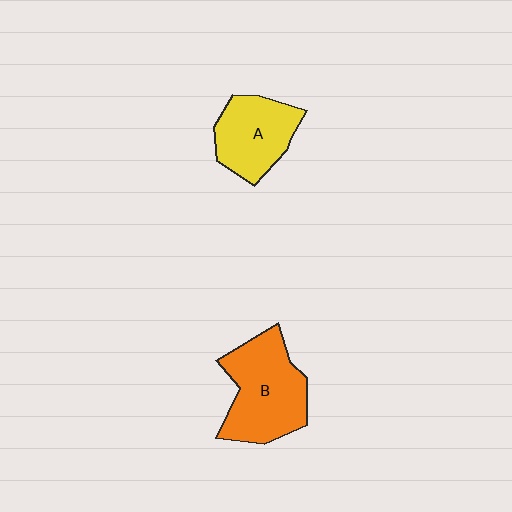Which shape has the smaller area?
Shape A (yellow).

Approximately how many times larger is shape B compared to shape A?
Approximately 1.3 times.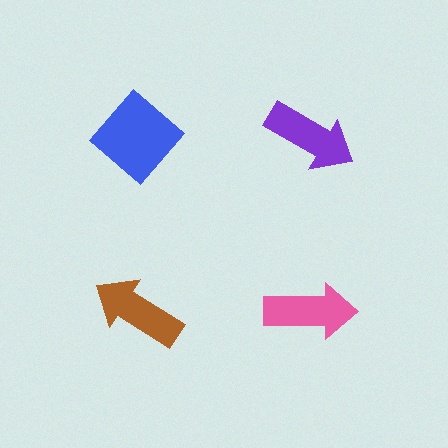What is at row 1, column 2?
A purple arrow.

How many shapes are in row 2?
2 shapes.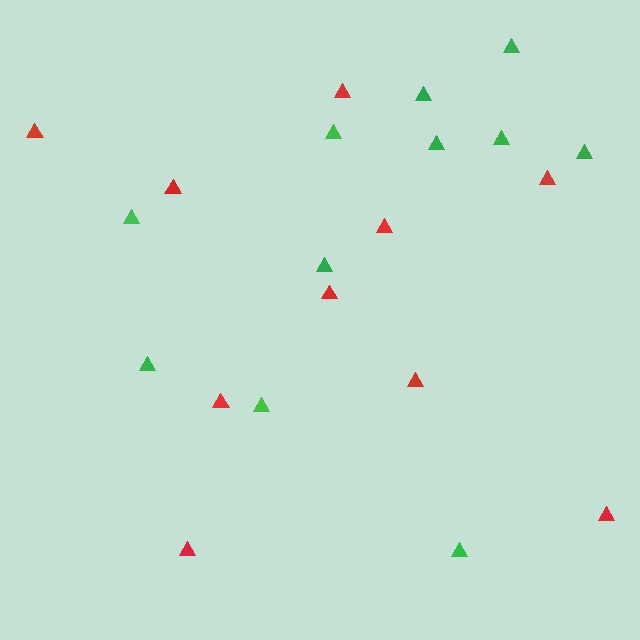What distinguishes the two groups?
There are 2 groups: one group of green triangles (11) and one group of red triangles (10).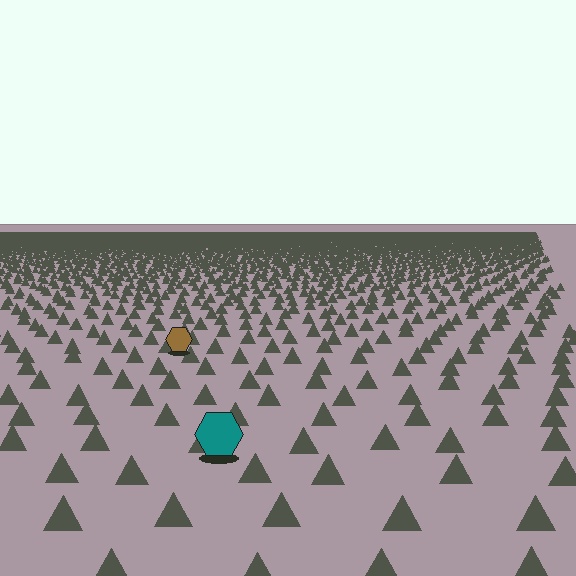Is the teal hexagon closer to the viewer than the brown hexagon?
Yes. The teal hexagon is closer — you can tell from the texture gradient: the ground texture is coarser near it.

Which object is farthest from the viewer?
The brown hexagon is farthest from the viewer. It appears smaller and the ground texture around it is denser.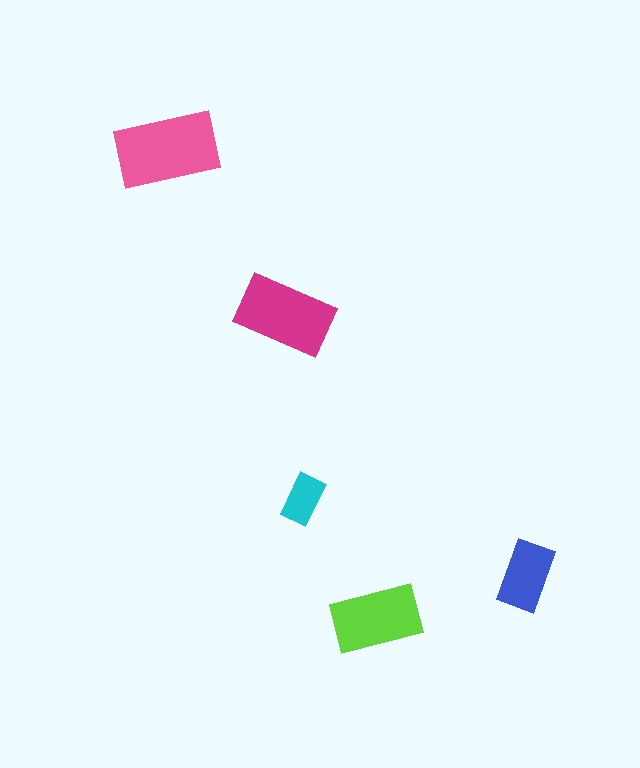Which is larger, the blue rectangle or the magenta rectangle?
The magenta one.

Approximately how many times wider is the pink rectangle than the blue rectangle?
About 1.5 times wider.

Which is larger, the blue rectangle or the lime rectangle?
The lime one.